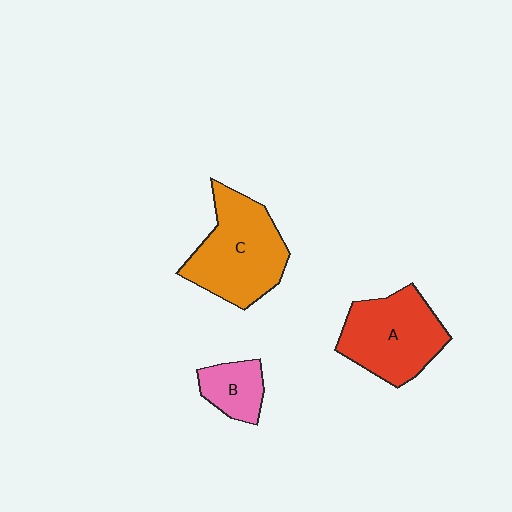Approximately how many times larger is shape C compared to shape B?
Approximately 2.5 times.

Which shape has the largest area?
Shape C (orange).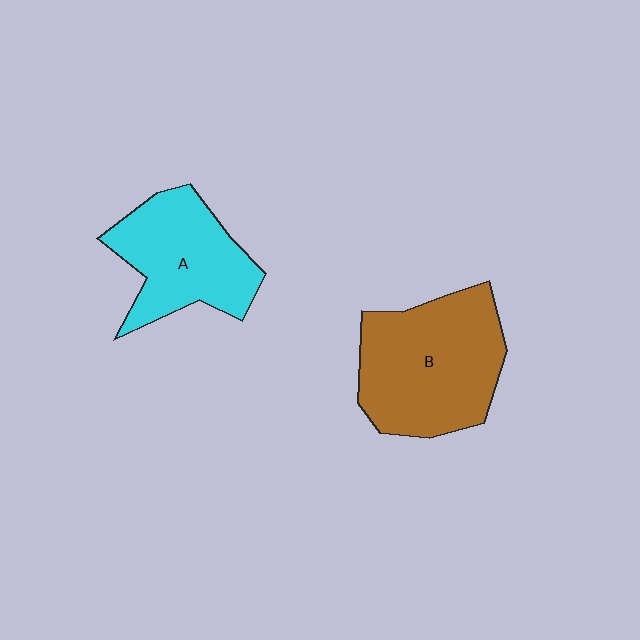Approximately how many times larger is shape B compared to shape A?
Approximately 1.3 times.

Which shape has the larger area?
Shape B (brown).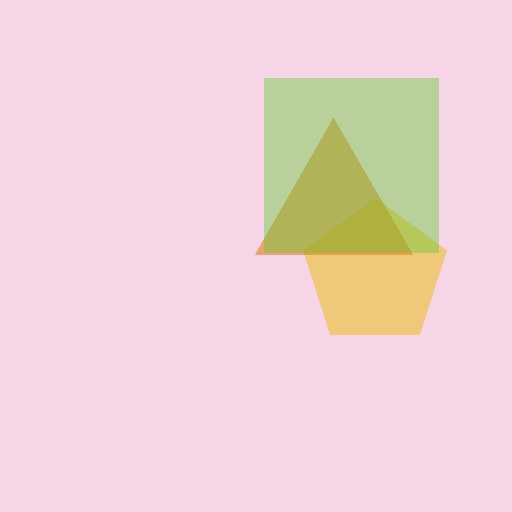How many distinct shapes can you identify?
There are 3 distinct shapes: a yellow pentagon, an orange triangle, a lime square.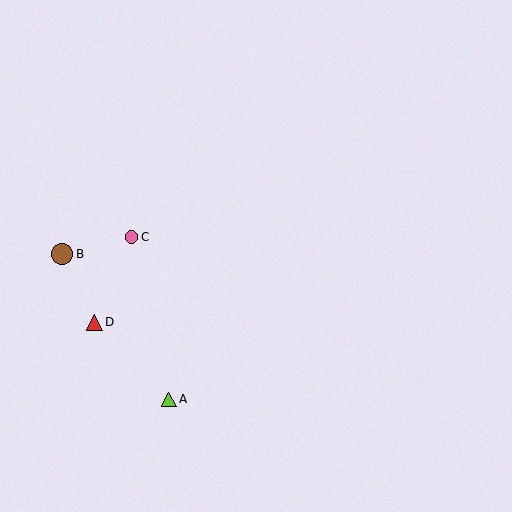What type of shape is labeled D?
Shape D is a red triangle.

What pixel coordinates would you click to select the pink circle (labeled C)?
Click at (132, 237) to select the pink circle C.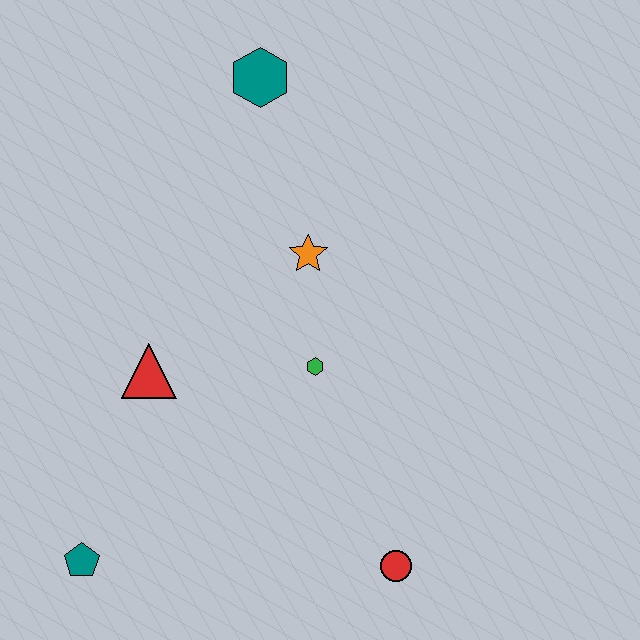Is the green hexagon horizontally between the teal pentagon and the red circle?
Yes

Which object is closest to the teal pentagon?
The red triangle is closest to the teal pentagon.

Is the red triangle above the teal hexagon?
No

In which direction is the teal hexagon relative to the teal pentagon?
The teal hexagon is above the teal pentagon.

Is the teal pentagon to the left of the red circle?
Yes